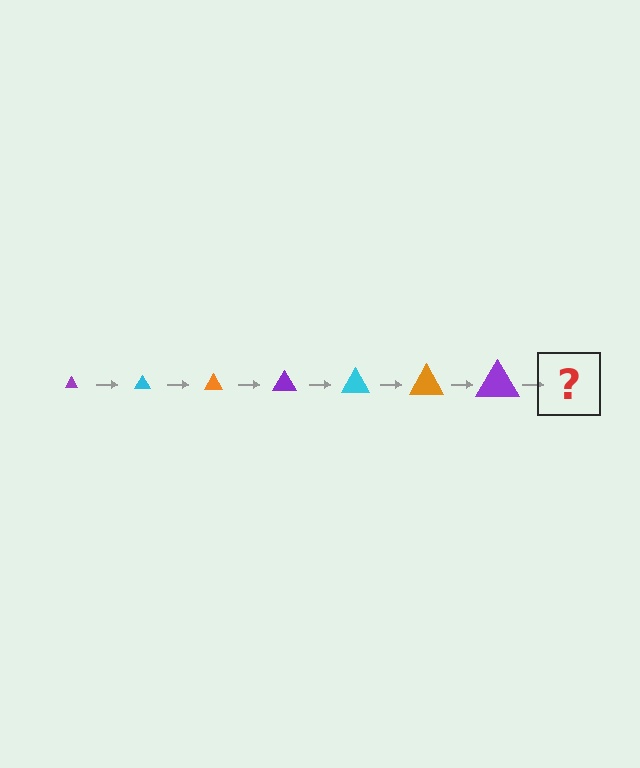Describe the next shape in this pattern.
It should be a cyan triangle, larger than the previous one.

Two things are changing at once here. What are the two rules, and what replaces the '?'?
The two rules are that the triangle grows larger each step and the color cycles through purple, cyan, and orange. The '?' should be a cyan triangle, larger than the previous one.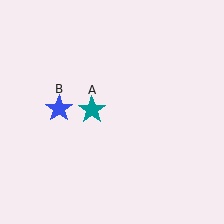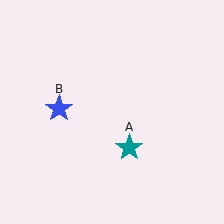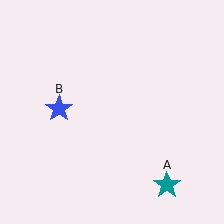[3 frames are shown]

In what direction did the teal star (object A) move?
The teal star (object A) moved down and to the right.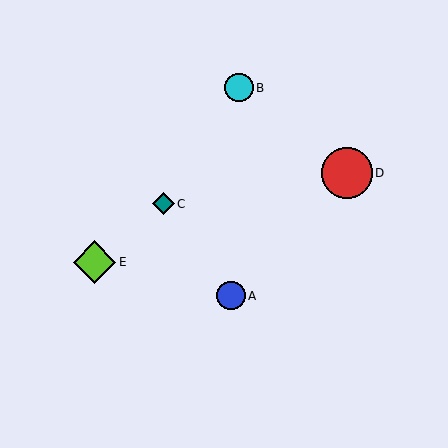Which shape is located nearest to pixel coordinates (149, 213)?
The teal diamond (labeled C) at (163, 204) is nearest to that location.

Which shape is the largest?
The red circle (labeled D) is the largest.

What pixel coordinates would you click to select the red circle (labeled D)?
Click at (347, 173) to select the red circle D.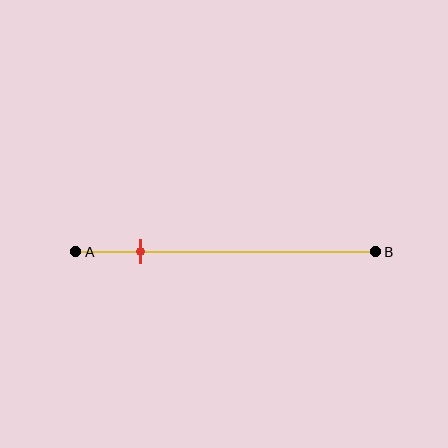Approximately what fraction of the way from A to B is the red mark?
The red mark is approximately 20% of the way from A to B.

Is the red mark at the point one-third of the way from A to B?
No, the mark is at about 20% from A, not at the 33% one-third point.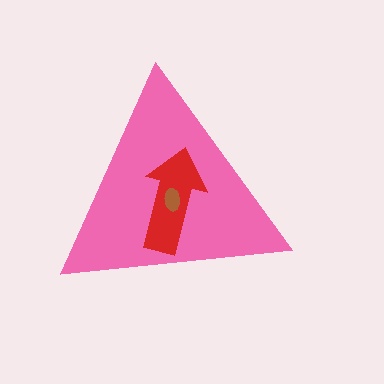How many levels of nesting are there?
3.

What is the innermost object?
The brown ellipse.